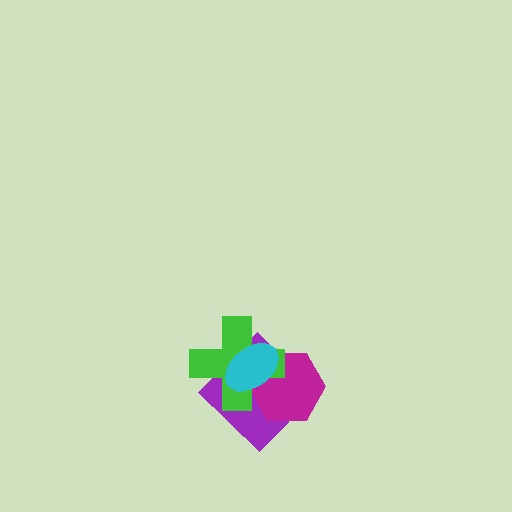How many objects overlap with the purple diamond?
3 objects overlap with the purple diamond.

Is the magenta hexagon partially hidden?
Yes, it is partially covered by another shape.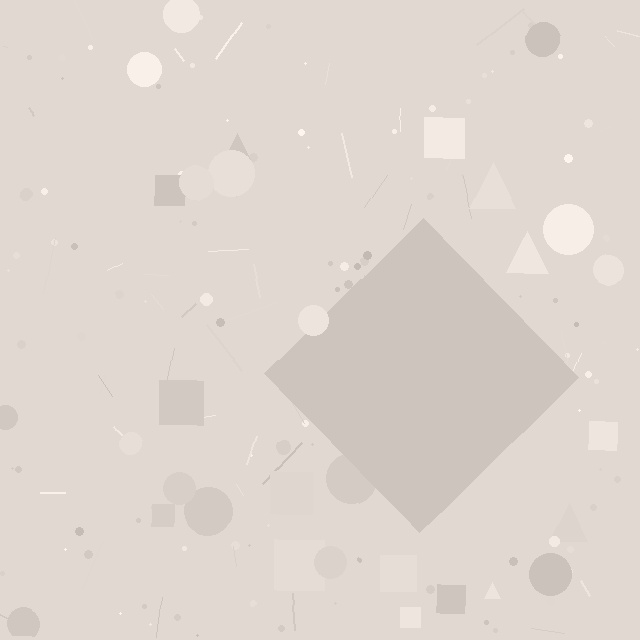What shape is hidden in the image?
A diamond is hidden in the image.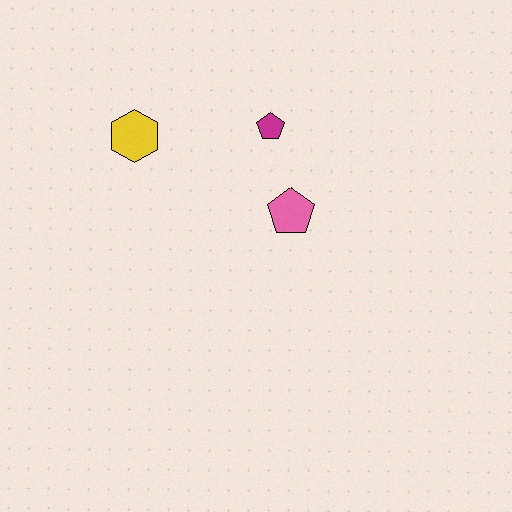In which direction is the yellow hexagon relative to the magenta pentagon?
The yellow hexagon is to the left of the magenta pentagon.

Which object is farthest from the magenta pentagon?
The yellow hexagon is farthest from the magenta pentagon.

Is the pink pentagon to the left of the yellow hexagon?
No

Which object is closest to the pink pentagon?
The magenta pentagon is closest to the pink pentagon.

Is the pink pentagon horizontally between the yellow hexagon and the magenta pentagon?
No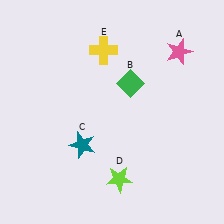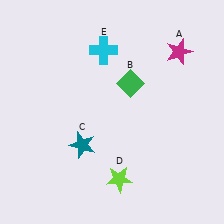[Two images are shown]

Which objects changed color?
A changed from pink to magenta. E changed from yellow to cyan.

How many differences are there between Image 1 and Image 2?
There are 2 differences between the two images.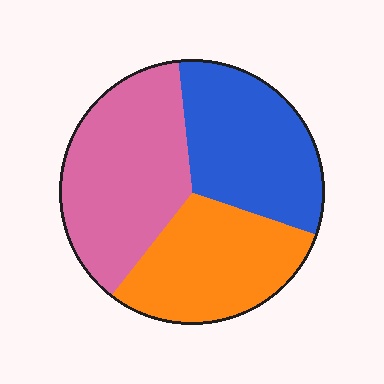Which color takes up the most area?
Pink, at roughly 40%.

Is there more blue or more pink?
Pink.